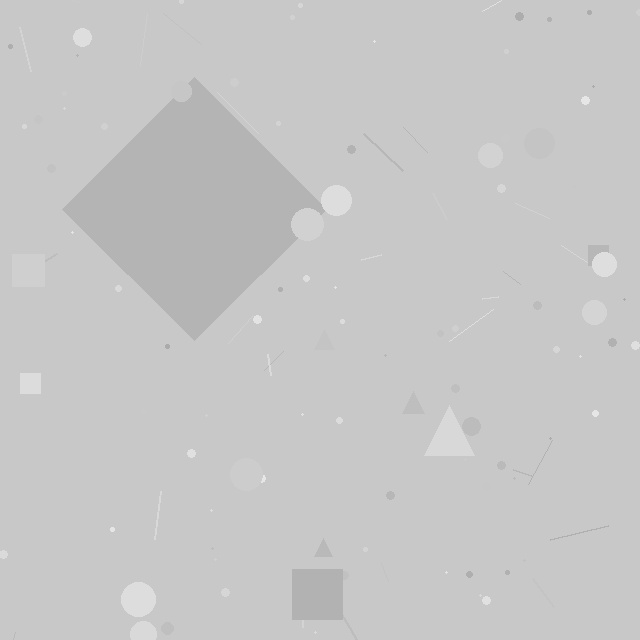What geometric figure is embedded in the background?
A diamond is embedded in the background.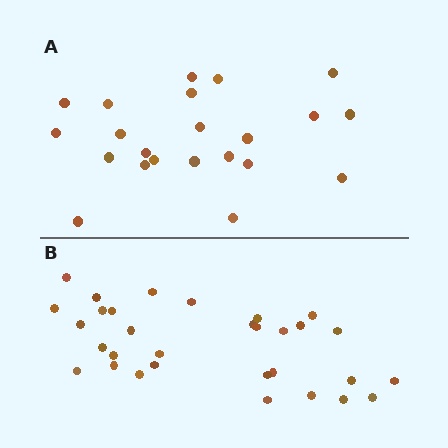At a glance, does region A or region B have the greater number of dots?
Region B (the bottom region) has more dots.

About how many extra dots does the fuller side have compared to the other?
Region B has roughly 8 or so more dots than region A.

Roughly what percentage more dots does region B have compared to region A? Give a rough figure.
About 40% more.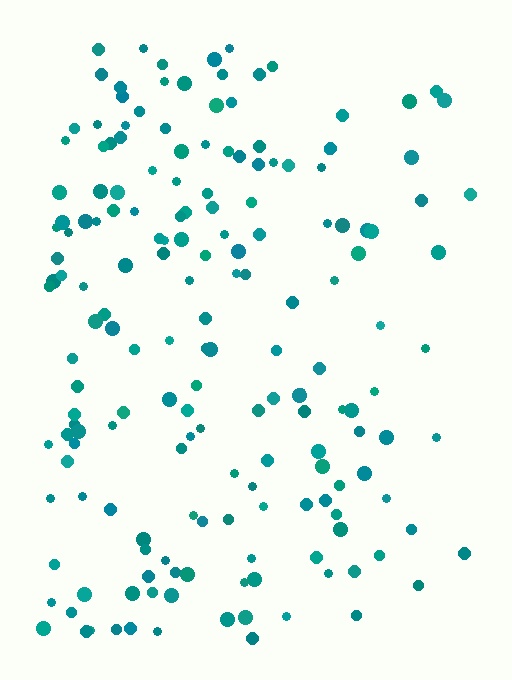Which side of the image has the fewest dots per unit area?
The right.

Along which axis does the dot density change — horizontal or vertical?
Horizontal.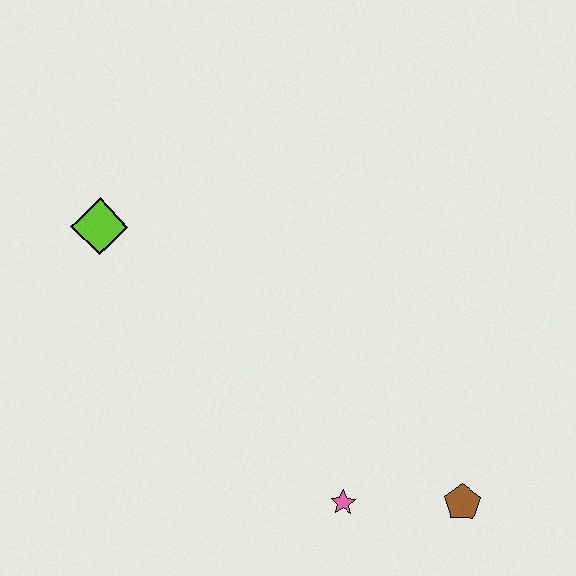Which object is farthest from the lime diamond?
The brown pentagon is farthest from the lime diamond.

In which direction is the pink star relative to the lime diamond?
The pink star is below the lime diamond.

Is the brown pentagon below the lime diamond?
Yes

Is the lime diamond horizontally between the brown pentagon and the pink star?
No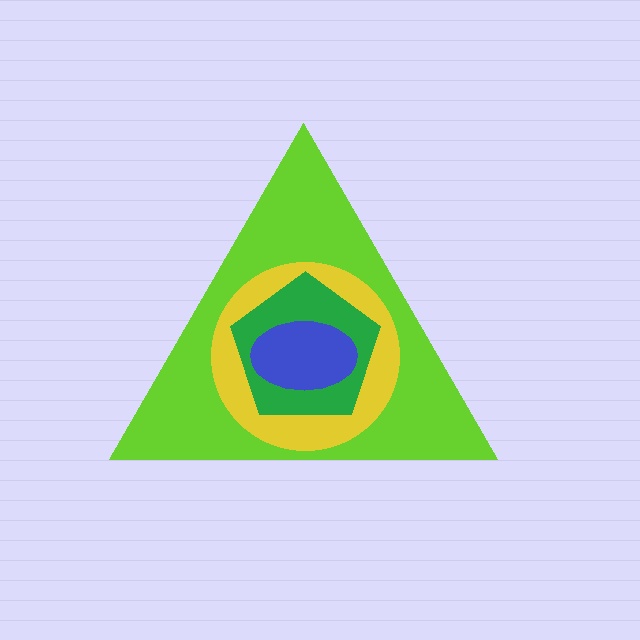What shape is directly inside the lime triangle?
The yellow circle.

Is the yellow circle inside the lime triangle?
Yes.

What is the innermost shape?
The blue ellipse.